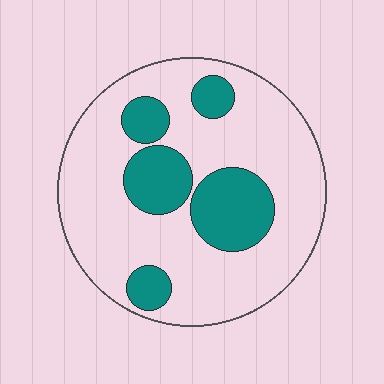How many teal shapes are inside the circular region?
5.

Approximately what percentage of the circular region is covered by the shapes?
Approximately 25%.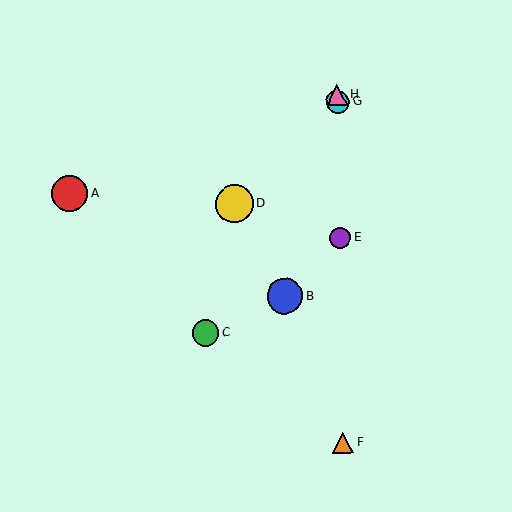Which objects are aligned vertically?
Objects E, F, G, H are aligned vertically.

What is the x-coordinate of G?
Object G is at x≈337.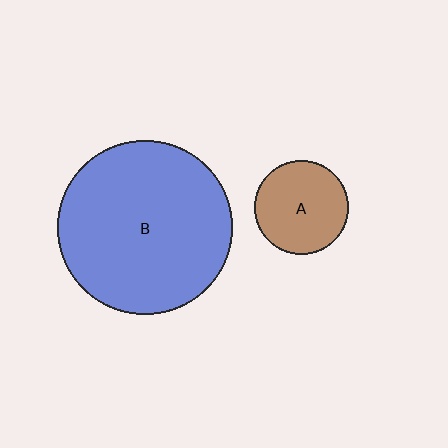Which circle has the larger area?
Circle B (blue).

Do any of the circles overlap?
No, none of the circles overlap.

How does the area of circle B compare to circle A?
Approximately 3.4 times.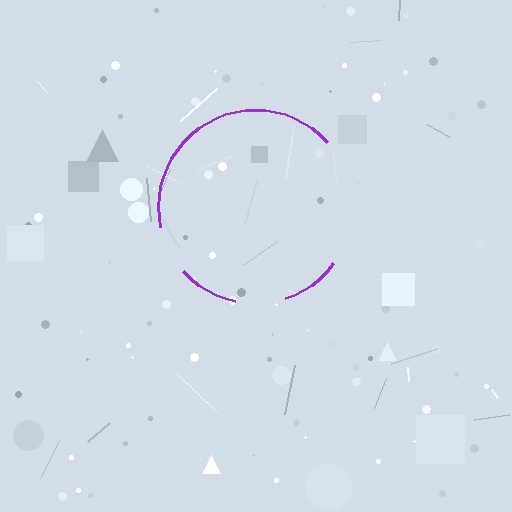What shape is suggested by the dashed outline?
The dashed outline suggests a circle.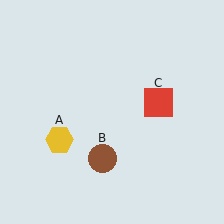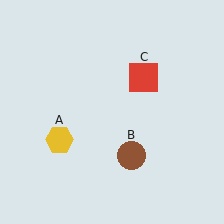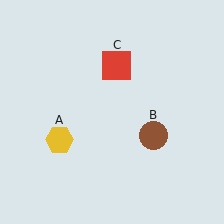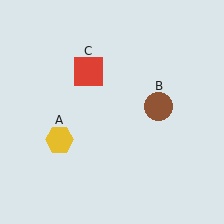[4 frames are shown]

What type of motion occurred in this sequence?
The brown circle (object B), red square (object C) rotated counterclockwise around the center of the scene.